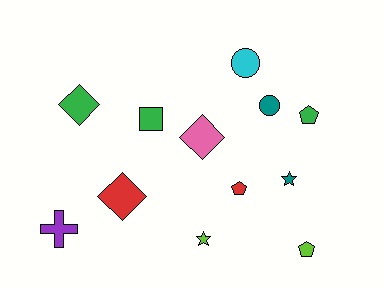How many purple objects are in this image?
There is 1 purple object.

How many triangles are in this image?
There are no triangles.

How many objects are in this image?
There are 12 objects.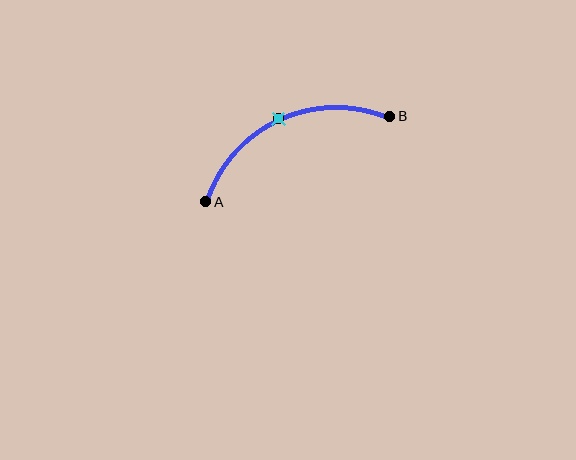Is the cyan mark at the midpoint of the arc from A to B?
Yes. The cyan mark lies on the arc at equal arc-length from both A and B — it is the arc midpoint.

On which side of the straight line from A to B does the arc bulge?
The arc bulges above the straight line connecting A and B.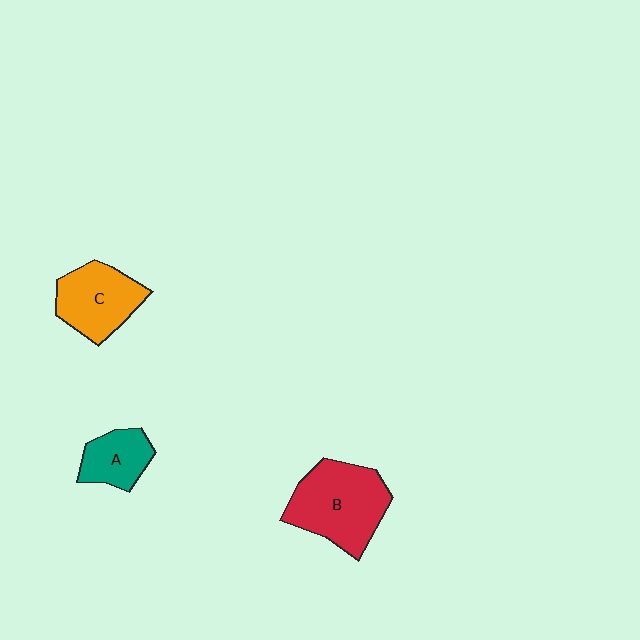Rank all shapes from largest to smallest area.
From largest to smallest: B (red), C (orange), A (teal).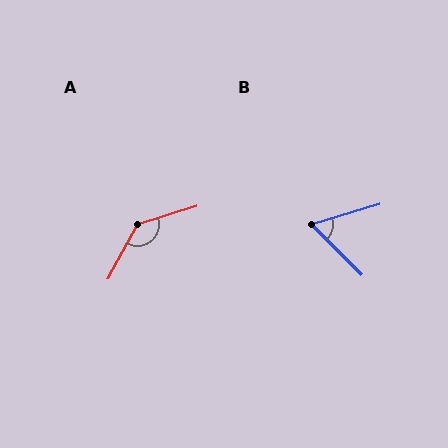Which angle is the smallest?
B, at approximately 61 degrees.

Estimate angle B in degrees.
Approximately 61 degrees.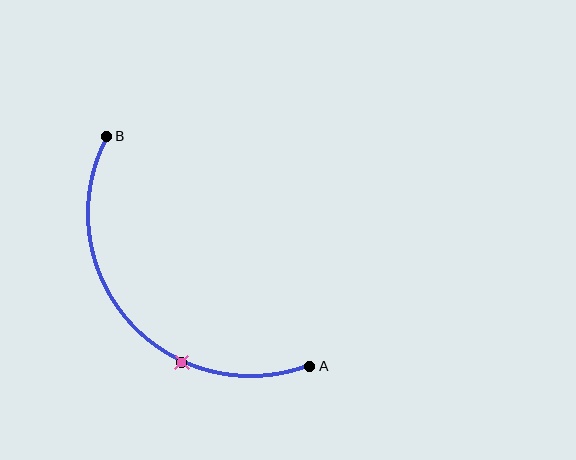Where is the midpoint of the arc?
The arc midpoint is the point on the curve farthest from the straight line joining A and B. It sits below and to the left of that line.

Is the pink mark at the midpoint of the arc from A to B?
No. The pink mark lies on the arc but is closer to endpoint A. The arc midpoint would be at the point on the curve equidistant along the arc from both A and B.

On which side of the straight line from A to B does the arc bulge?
The arc bulges below and to the left of the straight line connecting A and B.